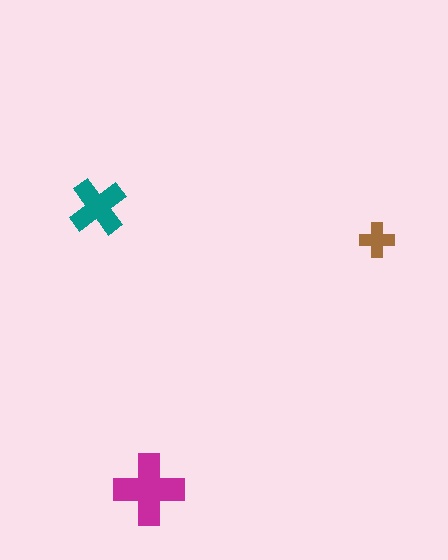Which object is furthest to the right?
The brown cross is rightmost.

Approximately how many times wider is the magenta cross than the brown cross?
About 2 times wider.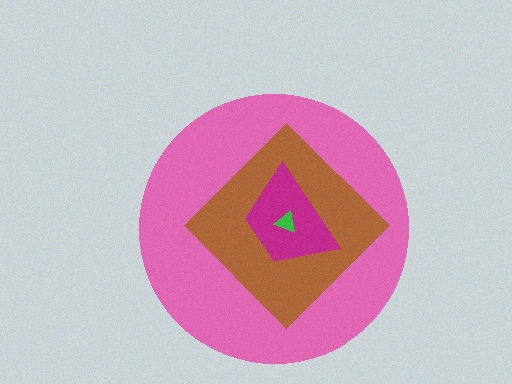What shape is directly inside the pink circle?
The brown diamond.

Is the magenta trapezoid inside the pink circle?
Yes.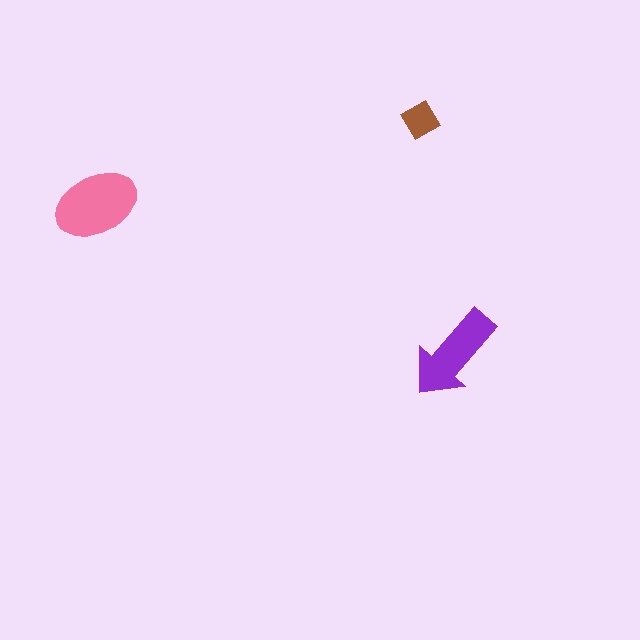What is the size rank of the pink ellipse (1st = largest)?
1st.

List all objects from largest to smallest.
The pink ellipse, the purple arrow, the brown diamond.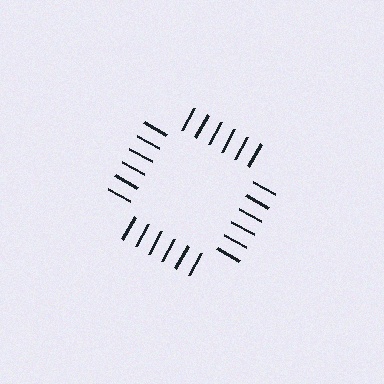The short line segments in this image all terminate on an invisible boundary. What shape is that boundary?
An illusory square — the line segments terminate on its edges but no continuous stroke is drawn.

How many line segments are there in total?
24 — 6 along each of the 4 edges.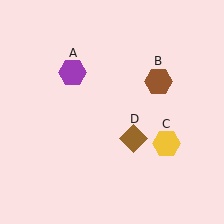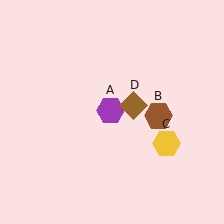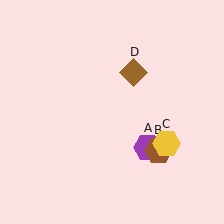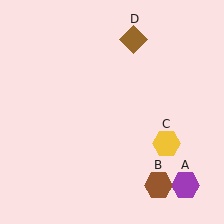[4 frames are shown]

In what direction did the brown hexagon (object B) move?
The brown hexagon (object B) moved down.